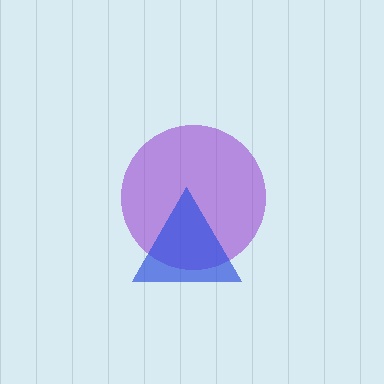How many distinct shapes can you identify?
There are 2 distinct shapes: a purple circle, a blue triangle.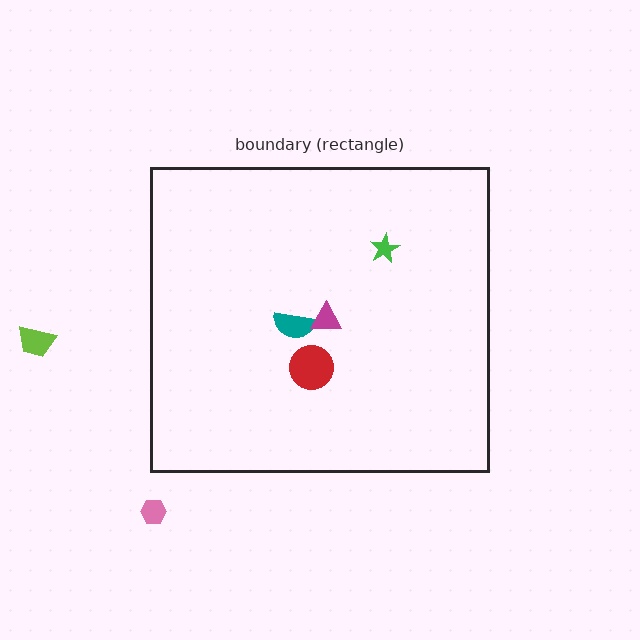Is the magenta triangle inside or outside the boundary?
Inside.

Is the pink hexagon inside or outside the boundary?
Outside.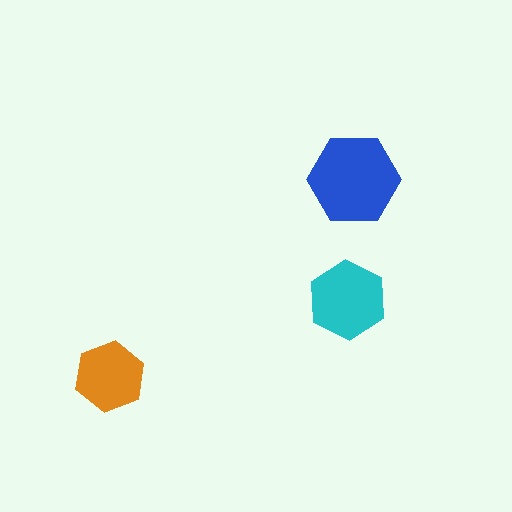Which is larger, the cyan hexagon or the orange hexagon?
The cyan one.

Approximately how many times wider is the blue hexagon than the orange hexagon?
About 1.5 times wider.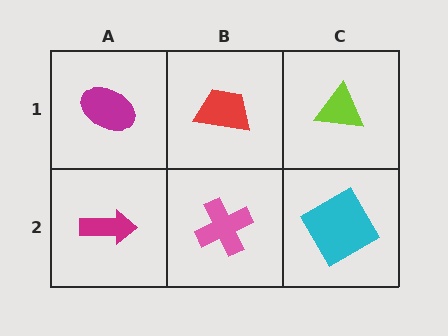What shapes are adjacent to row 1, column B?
A pink cross (row 2, column B), a magenta ellipse (row 1, column A), a lime triangle (row 1, column C).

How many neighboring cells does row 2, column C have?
2.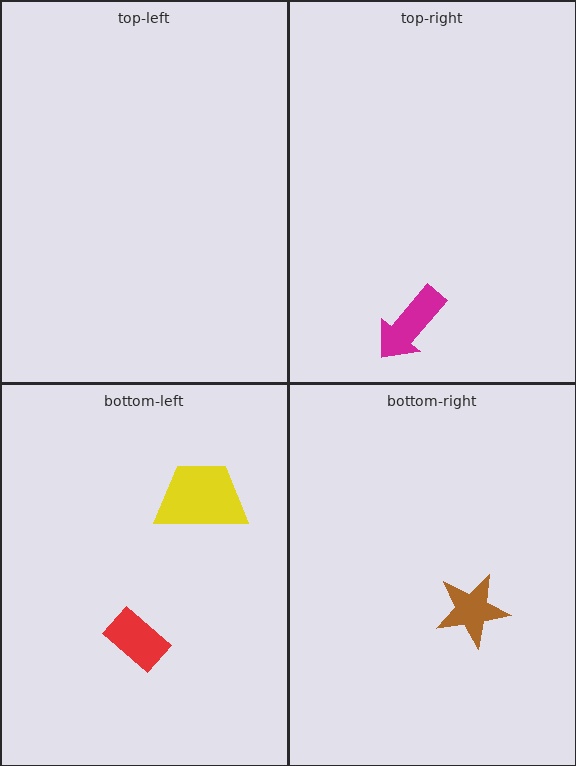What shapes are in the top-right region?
The magenta arrow.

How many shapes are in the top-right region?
1.